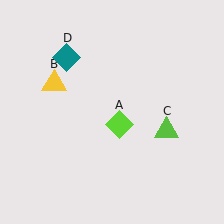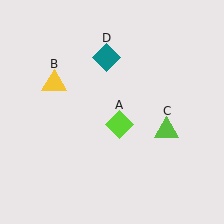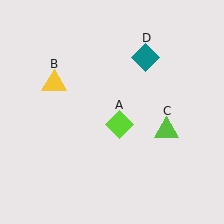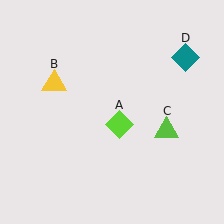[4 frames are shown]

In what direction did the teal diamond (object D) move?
The teal diamond (object D) moved right.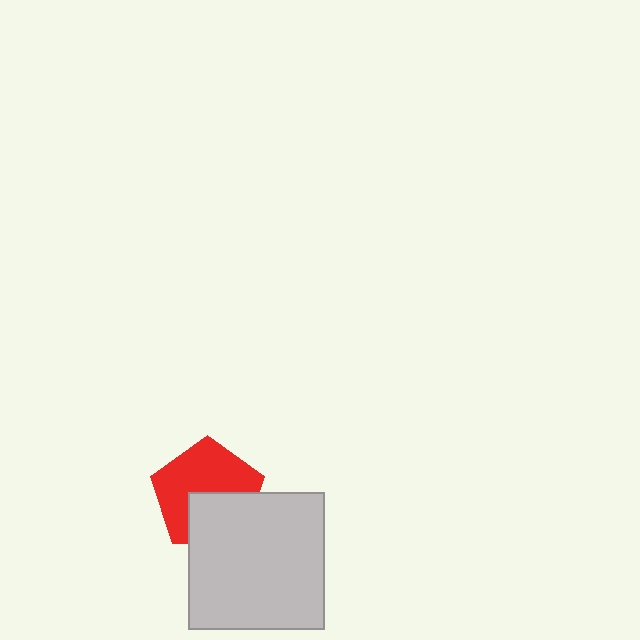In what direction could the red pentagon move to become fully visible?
The red pentagon could move up. That would shift it out from behind the light gray square entirely.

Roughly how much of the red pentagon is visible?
About half of it is visible (roughly 61%).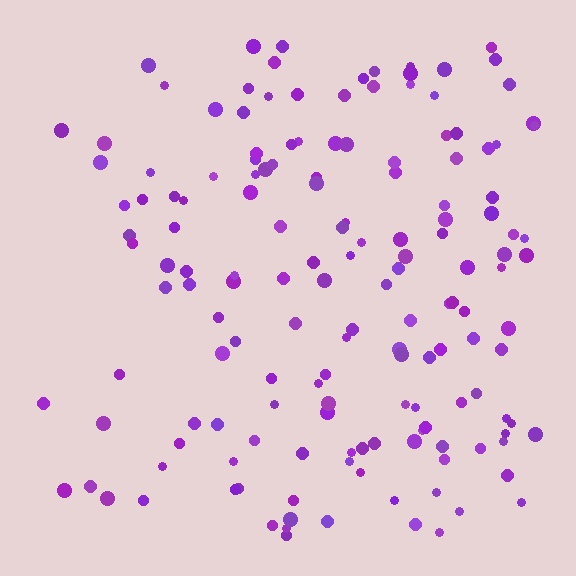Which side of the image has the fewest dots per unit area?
The left.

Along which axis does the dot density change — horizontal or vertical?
Horizontal.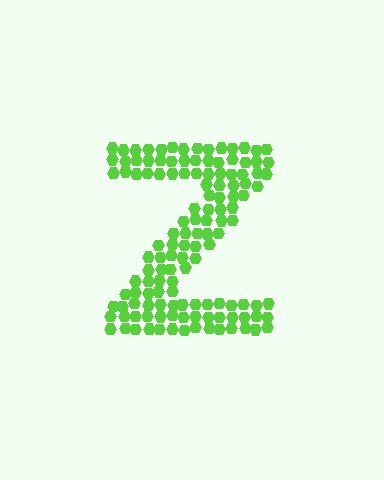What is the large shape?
The large shape is the letter Z.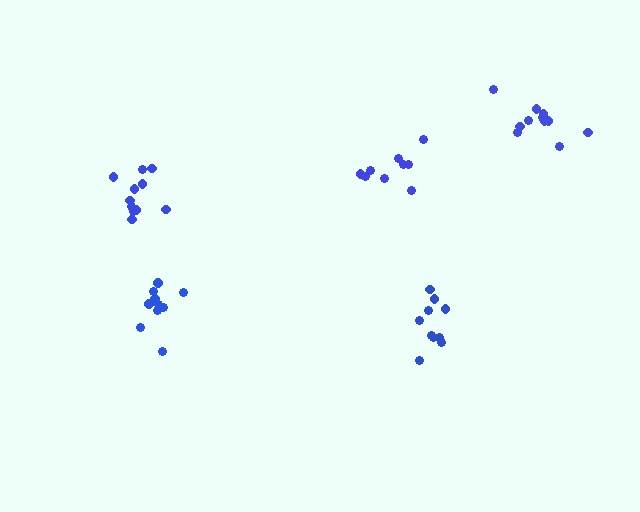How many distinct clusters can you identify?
There are 5 distinct clusters.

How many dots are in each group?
Group 1: 9 dots, Group 2: 11 dots, Group 3: 10 dots, Group 4: 10 dots, Group 5: 11 dots (51 total).